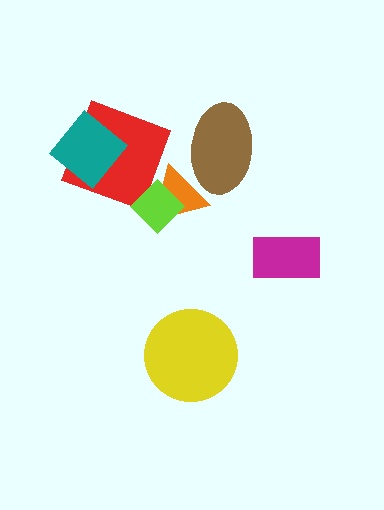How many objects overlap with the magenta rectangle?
0 objects overlap with the magenta rectangle.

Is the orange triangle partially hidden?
Yes, it is partially covered by another shape.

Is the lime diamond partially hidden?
No, no other shape covers it.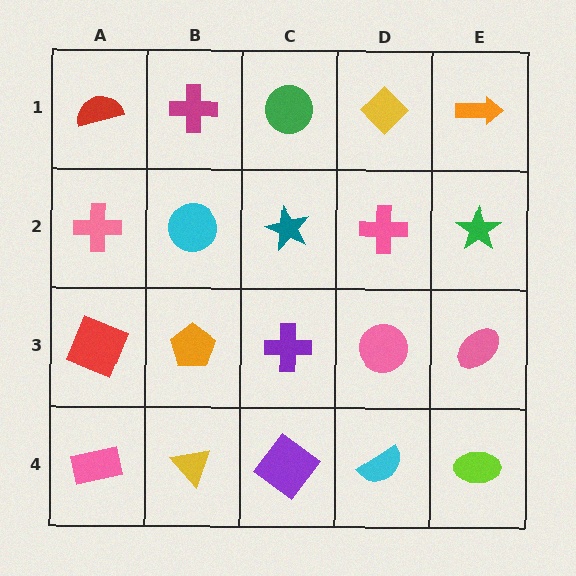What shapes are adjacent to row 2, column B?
A magenta cross (row 1, column B), an orange pentagon (row 3, column B), a pink cross (row 2, column A), a teal star (row 2, column C).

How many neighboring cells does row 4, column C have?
3.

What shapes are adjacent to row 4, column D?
A pink circle (row 3, column D), a purple diamond (row 4, column C), a lime ellipse (row 4, column E).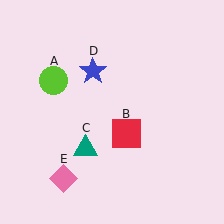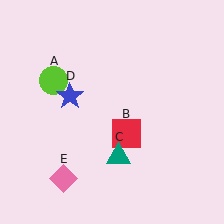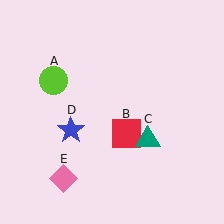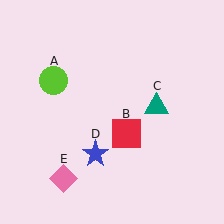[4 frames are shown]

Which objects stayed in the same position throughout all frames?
Lime circle (object A) and red square (object B) and pink diamond (object E) remained stationary.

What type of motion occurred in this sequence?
The teal triangle (object C), blue star (object D) rotated counterclockwise around the center of the scene.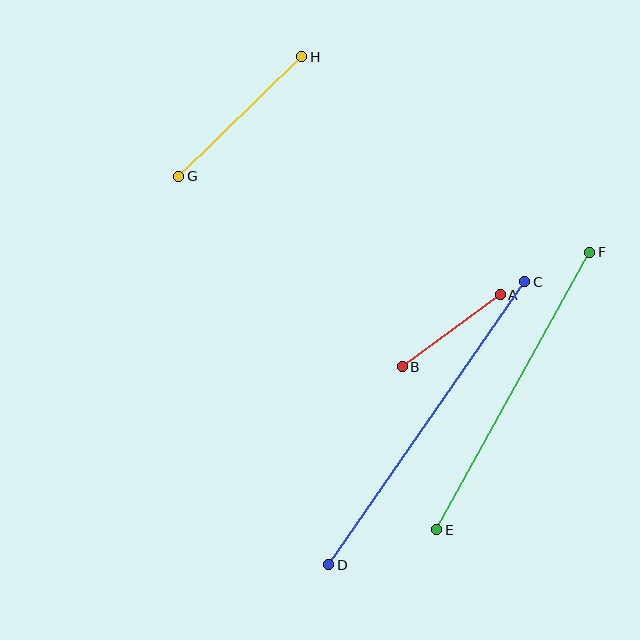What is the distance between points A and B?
The distance is approximately 121 pixels.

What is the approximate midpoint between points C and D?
The midpoint is at approximately (427, 423) pixels.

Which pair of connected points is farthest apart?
Points C and D are farthest apart.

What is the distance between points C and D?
The distance is approximately 344 pixels.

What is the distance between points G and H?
The distance is approximately 171 pixels.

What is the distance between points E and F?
The distance is approximately 317 pixels.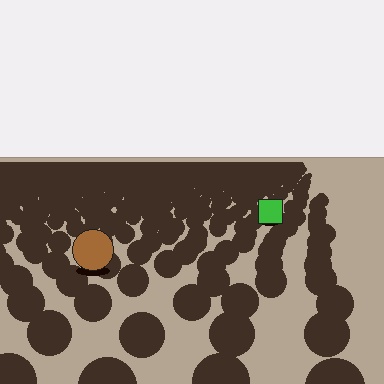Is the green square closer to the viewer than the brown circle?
No. The brown circle is closer — you can tell from the texture gradient: the ground texture is coarser near it.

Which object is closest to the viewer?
The brown circle is closest. The texture marks near it are larger and more spread out.